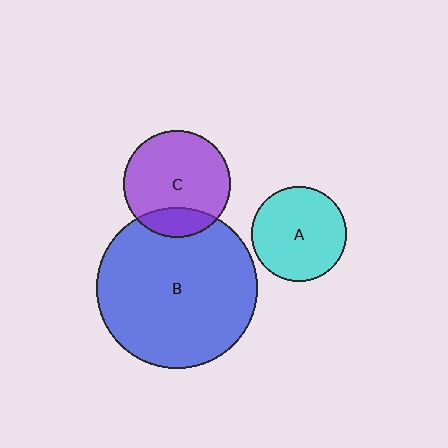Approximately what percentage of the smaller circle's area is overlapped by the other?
Approximately 20%.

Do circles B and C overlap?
Yes.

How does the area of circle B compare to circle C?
Approximately 2.3 times.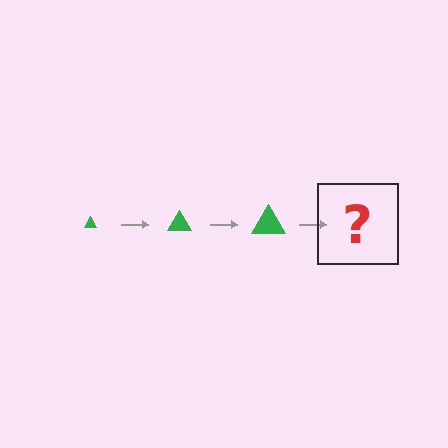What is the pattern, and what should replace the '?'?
The pattern is that the triangle gets progressively larger each step. The '?' should be a green triangle, larger than the previous one.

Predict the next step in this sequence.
The next step is a green triangle, larger than the previous one.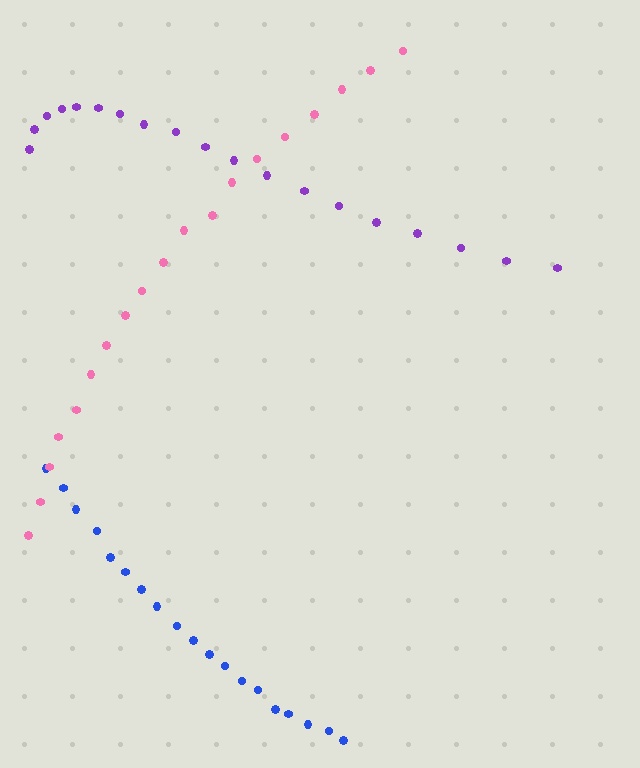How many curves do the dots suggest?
There are 3 distinct paths.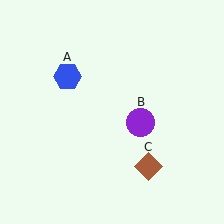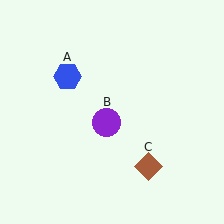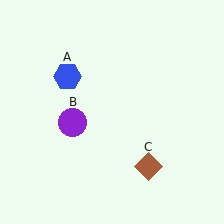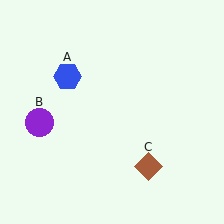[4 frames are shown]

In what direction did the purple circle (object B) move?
The purple circle (object B) moved left.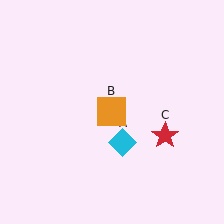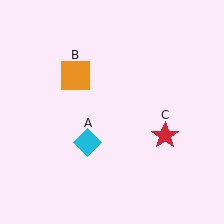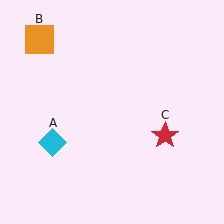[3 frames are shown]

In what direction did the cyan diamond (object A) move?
The cyan diamond (object A) moved left.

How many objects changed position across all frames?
2 objects changed position: cyan diamond (object A), orange square (object B).